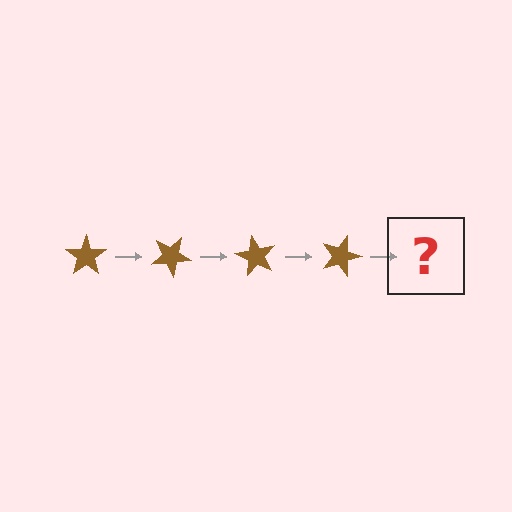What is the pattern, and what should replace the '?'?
The pattern is that the star rotates 30 degrees each step. The '?' should be a brown star rotated 120 degrees.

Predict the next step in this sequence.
The next step is a brown star rotated 120 degrees.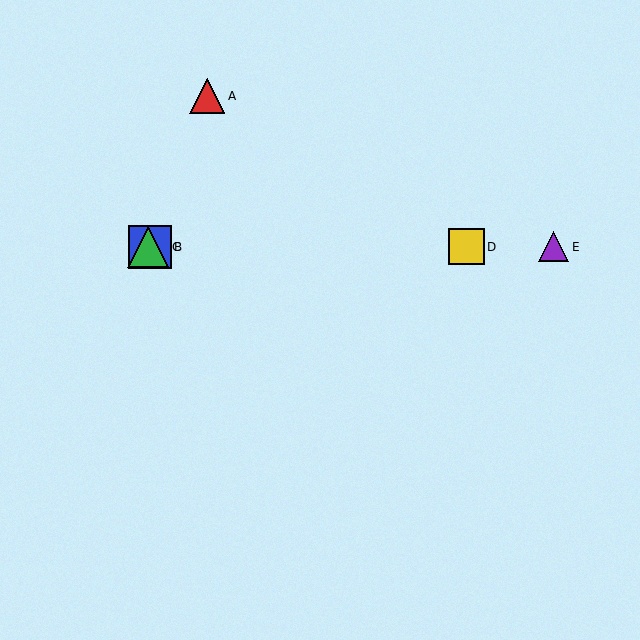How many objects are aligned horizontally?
4 objects (B, C, D, E) are aligned horizontally.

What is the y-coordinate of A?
Object A is at y≈96.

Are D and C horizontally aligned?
Yes, both are at y≈247.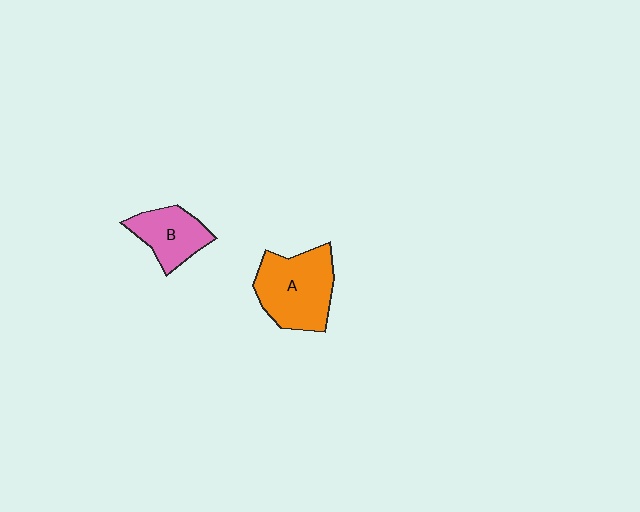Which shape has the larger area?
Shape A (orange).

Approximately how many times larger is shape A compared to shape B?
Approximately 1.6 times.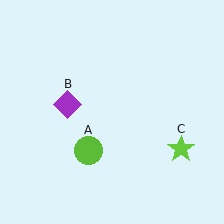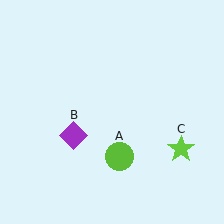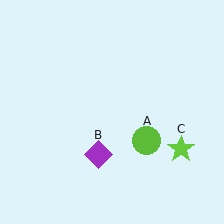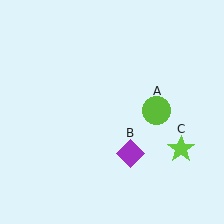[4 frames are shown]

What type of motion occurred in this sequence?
The lime circle (object A), purple diamond (object B) rotated counterclockwise around the center of the scene.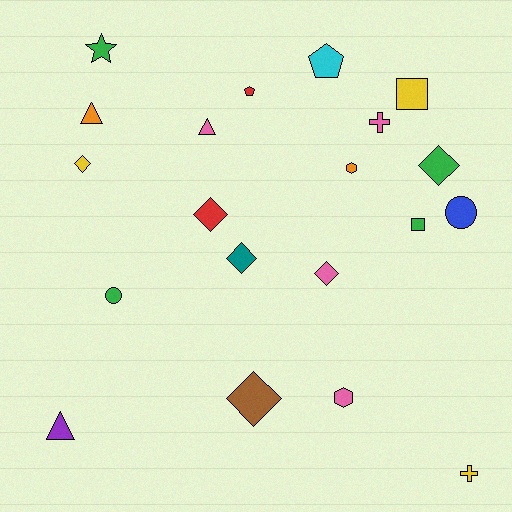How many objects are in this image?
There are 20 objects.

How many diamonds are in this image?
There are 6 diamonds.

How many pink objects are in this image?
There are 4 pink objects.